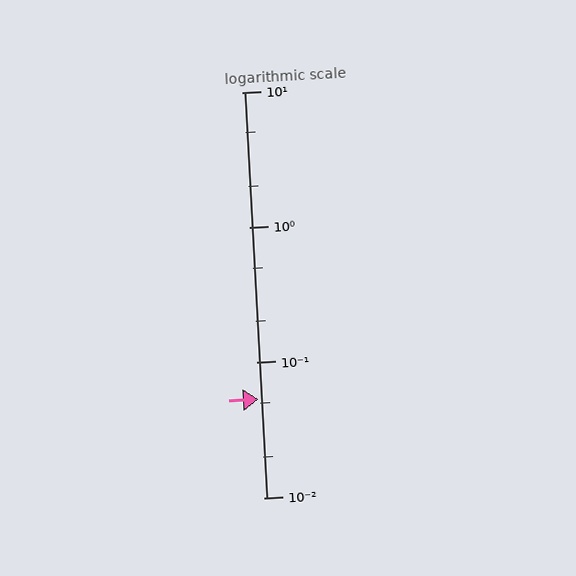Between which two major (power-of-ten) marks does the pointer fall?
The pointer is between 0.01 and 0.1.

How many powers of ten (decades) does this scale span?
The scale spans 3 decades, from 0.01 to 10.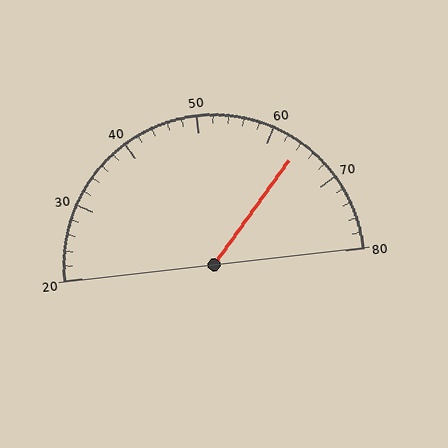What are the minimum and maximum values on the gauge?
The gauge ranges from 20 to 80.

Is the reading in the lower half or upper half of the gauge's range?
The reading is in the upper half of the range (20 to 80).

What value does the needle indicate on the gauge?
The needle indicates approximately 64.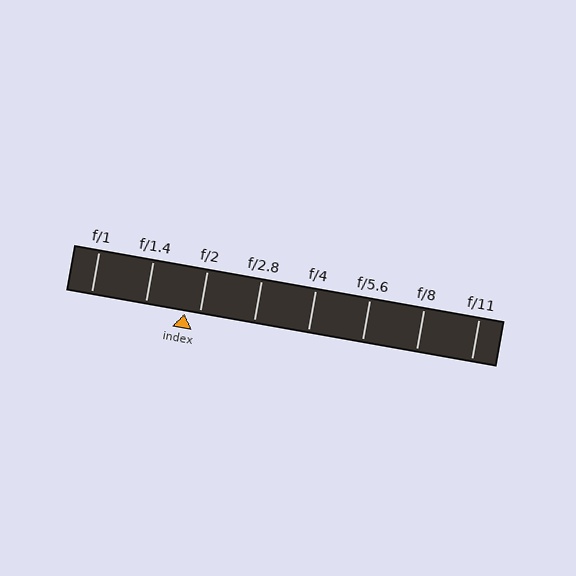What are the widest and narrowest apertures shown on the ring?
The widest aperture shown is f/1 and the narrowest is f/11.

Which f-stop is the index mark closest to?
The index mark is closest to f/2.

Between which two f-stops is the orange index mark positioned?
The index mark is between f/1.4 and f/2.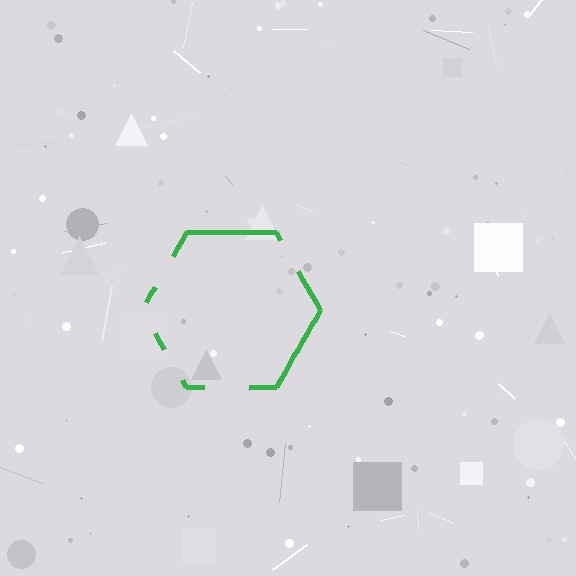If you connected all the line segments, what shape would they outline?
They would outline a hexagon.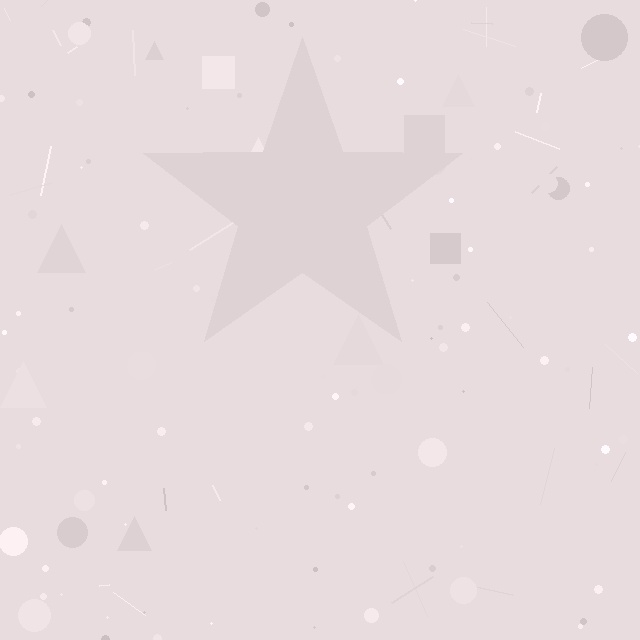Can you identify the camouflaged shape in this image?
The camouflaged shape is a star.